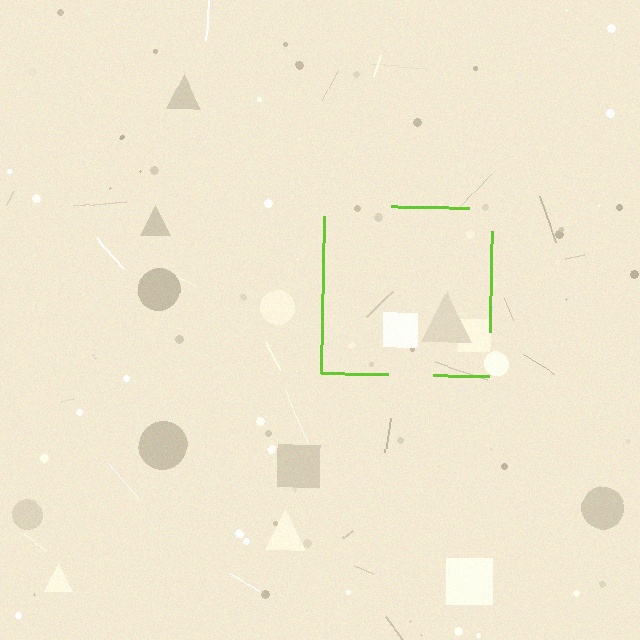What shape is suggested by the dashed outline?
The dashed outline suggests a square.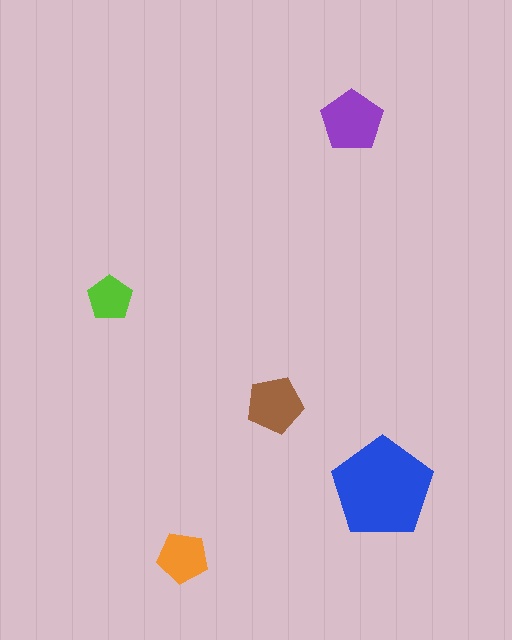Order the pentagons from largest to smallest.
the blue one, the purple one, the brown one, the orange one, the lime one.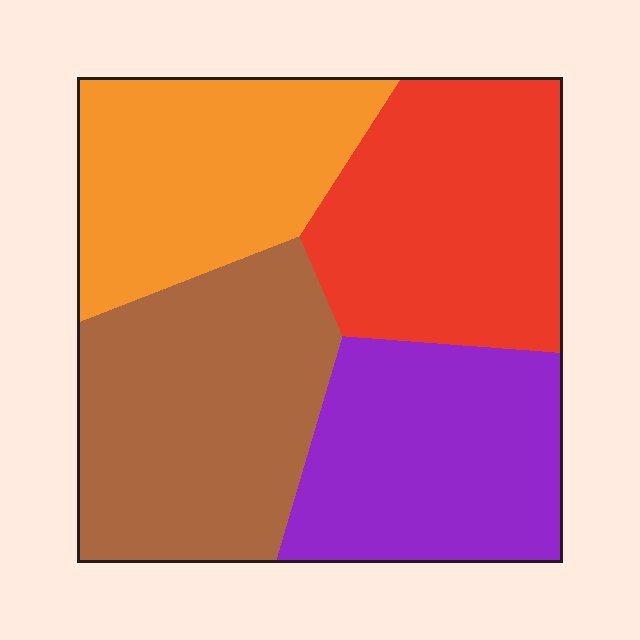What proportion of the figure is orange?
Orange takes up less than a quarter of the figure.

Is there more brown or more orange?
Brown.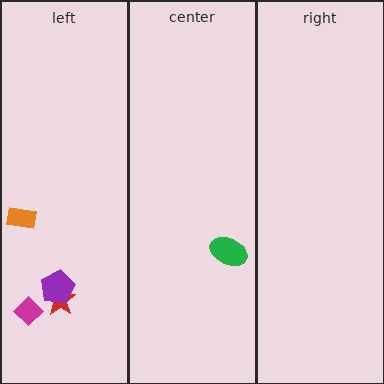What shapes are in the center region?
The green ellipse.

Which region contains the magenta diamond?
The left region.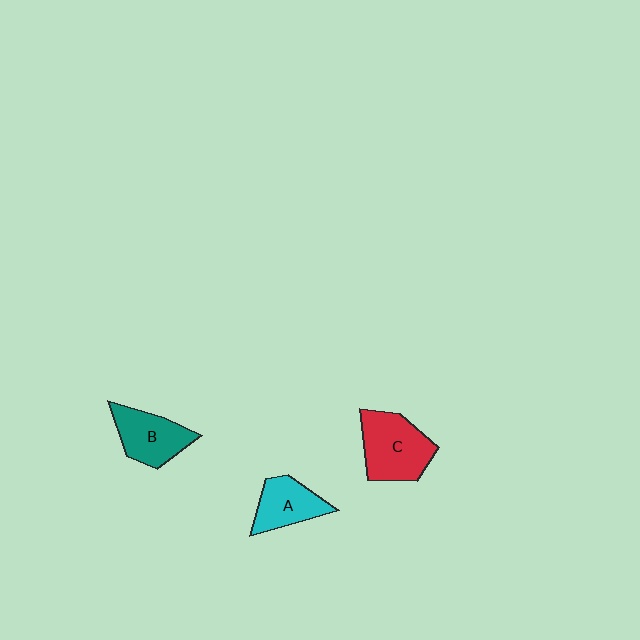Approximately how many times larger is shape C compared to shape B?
Approximately 1.3 times.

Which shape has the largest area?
Shape C (red).